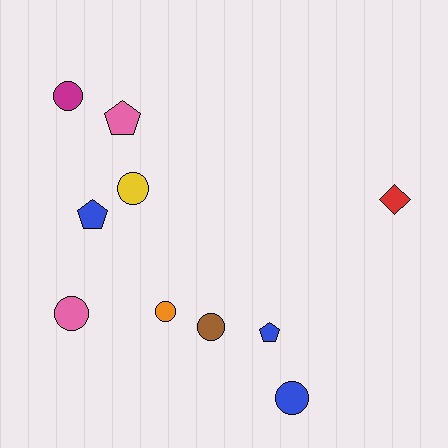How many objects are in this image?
There are 10 objects.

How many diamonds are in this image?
There is 1 diamond.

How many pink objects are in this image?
There are 2 pink objects.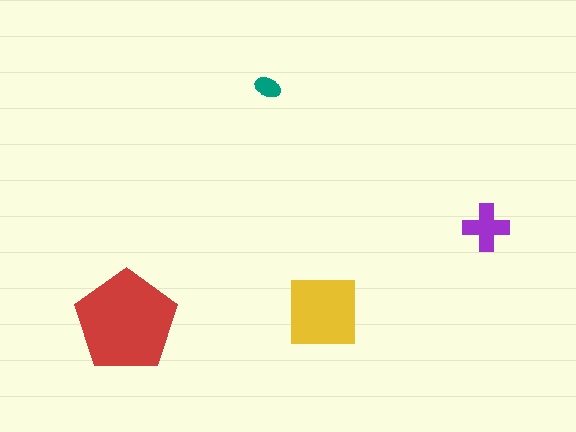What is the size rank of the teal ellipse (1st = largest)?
4th.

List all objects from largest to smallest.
The red pentagon, the yellow square, the purple cross, the teal ellipse.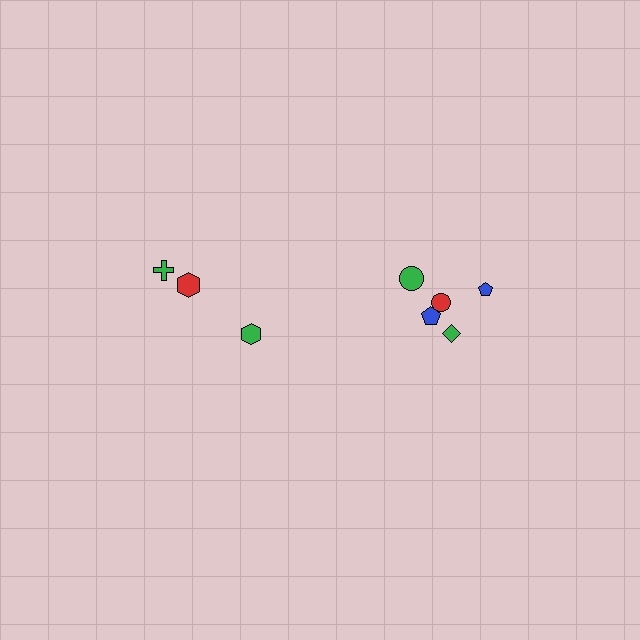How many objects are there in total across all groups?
There are 8 objects.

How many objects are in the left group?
There are 3 objects.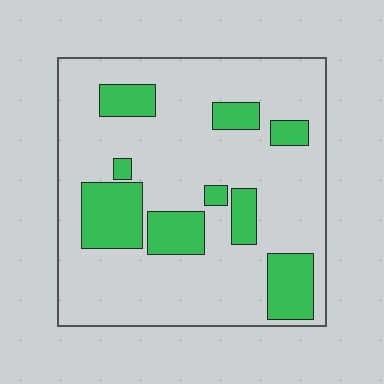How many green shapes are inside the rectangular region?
9.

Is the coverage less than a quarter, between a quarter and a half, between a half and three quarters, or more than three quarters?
Less than a quarter.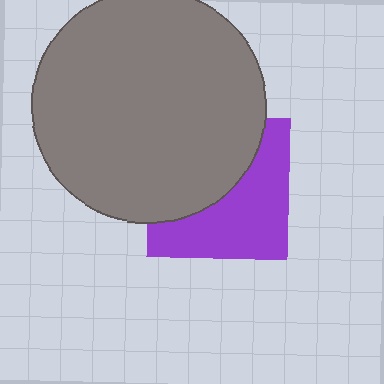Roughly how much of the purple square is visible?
About half of it is visible (roughly 51%).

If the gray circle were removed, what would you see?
You would see the complete purple square.